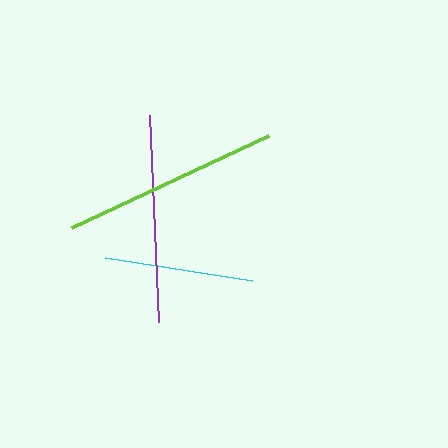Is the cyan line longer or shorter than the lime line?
The lime line is longer than the cyan line.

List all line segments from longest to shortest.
From longest to shortest: lime, purple, cyan.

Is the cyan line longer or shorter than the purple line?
The purple line is longer than the cyan line.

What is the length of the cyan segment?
The cyan segment is approximately 149 pixels long.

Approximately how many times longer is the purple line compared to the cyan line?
The purple line is approximately 1.4 times the length of the cyan line.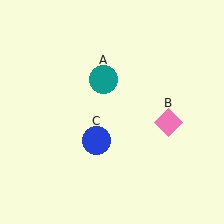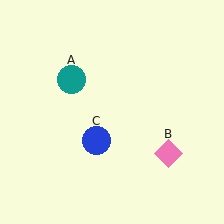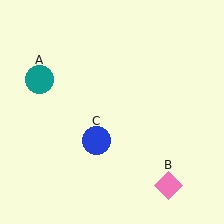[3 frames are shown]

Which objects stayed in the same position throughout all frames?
Blue circle (object C) remained stationary.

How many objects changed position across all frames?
2 objects changed position: teal circle (object A), pink diamond (object B).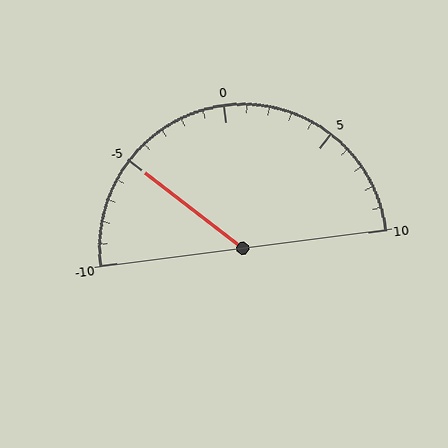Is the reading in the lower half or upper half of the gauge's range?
The reading is in the lower half of the range (-10 to 10).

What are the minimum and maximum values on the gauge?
The gauge ranges from -10 to 10.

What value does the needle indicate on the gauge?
The needle indicates approximately -5.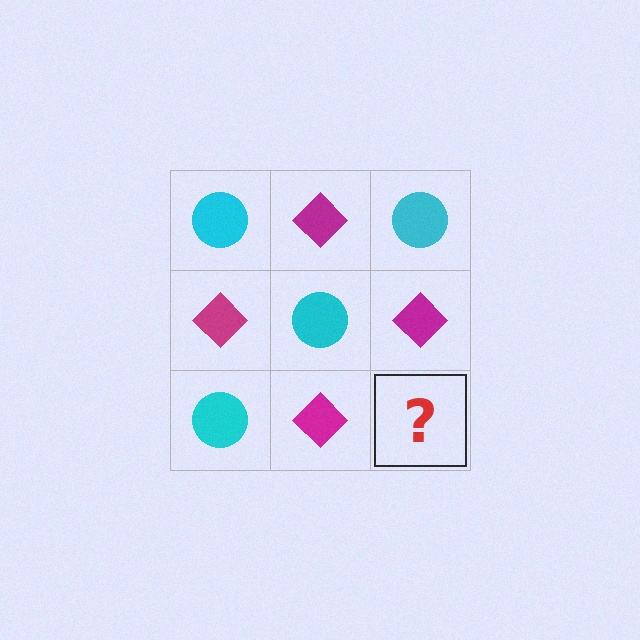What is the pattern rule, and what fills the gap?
The rule is that it alternates cyan circle and magenta diamond in a checkerboard pattern. The gap should be filled with a cyan circle.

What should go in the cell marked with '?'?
The missing cell should contain a cyan circle.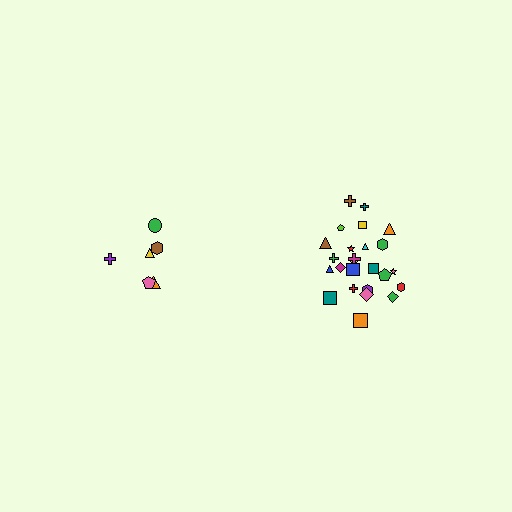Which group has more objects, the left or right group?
The right group.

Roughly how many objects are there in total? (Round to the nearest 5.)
Roughly 30 objects in total.